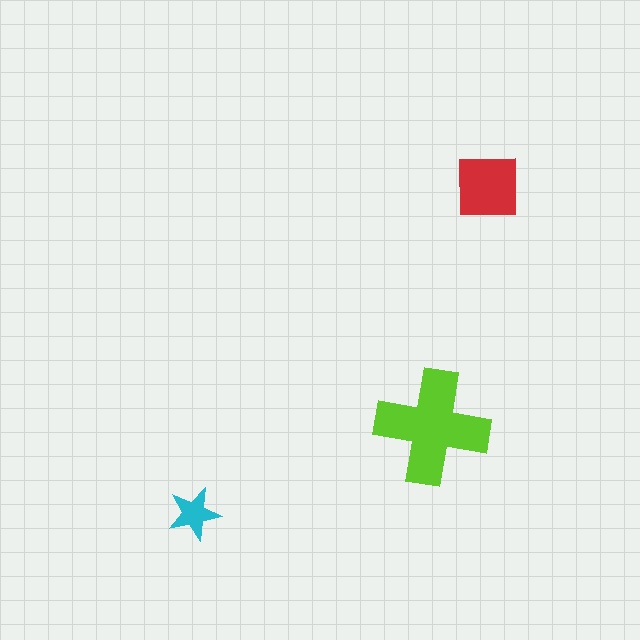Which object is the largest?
The lime cross.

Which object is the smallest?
The cyan star.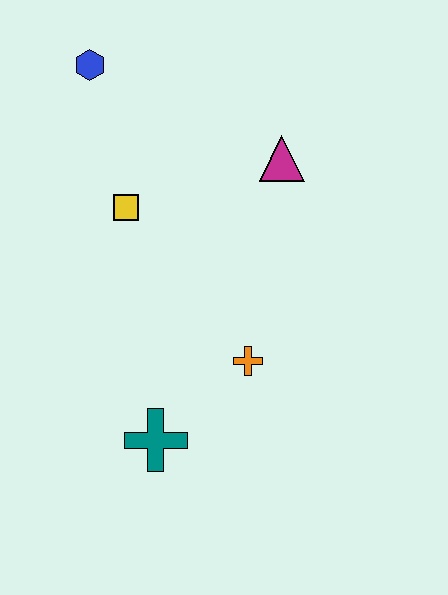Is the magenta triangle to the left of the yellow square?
No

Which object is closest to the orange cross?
The teal cross is closest to the orange cross.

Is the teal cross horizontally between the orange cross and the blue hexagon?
Yes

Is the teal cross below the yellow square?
Yes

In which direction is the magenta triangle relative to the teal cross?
The magenta triangle is above the teal cross.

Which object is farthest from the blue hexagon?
The teal cross is farthest from the blue hexagon.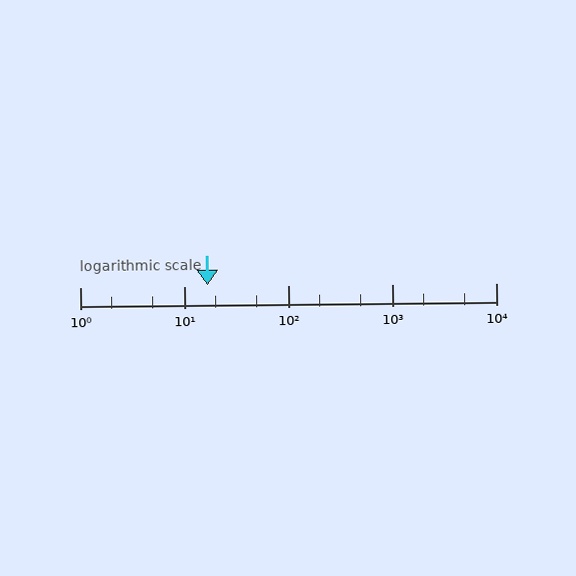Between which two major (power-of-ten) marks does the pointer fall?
The pointer is between 10 and 100.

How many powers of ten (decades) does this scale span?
The scale spans 4 decades, from 1 to 10000.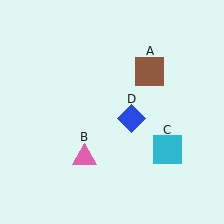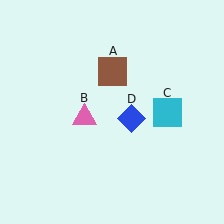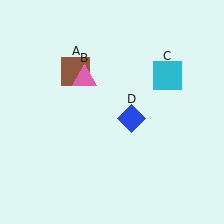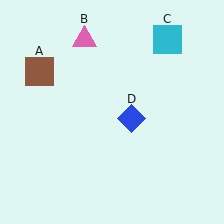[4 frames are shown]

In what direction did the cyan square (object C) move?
The cyan square (object C) moved up.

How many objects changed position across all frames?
3 objects changed position: brown square (object A), pink triangle (object B), cyan square (object C).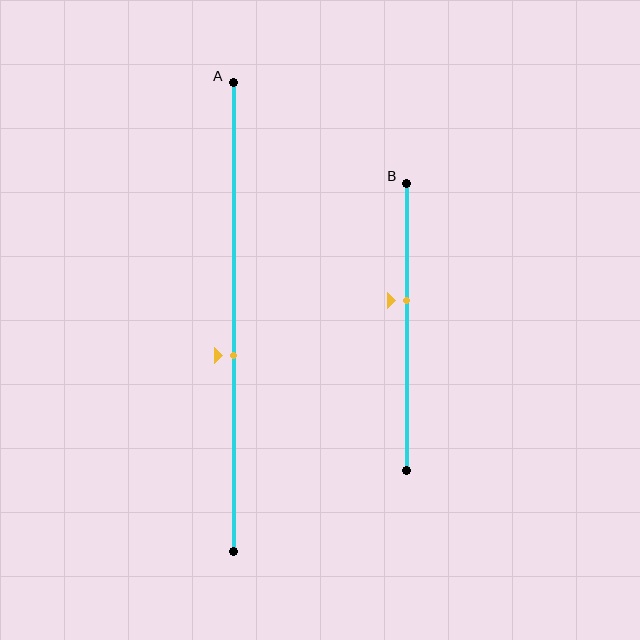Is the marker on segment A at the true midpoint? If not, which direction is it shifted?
No, the marker on segment A is shifted downward by about 8% of the segment length.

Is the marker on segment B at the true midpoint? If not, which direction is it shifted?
No, the marker on segment B is shifted upward by about 9% of the segment length.